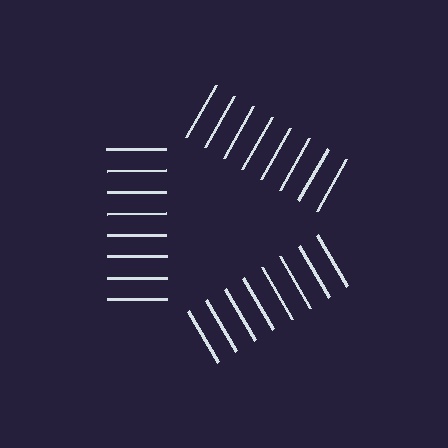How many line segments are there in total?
24 — 8 along each of the 3 edges.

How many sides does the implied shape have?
3 sides — the line-ends trace a triangle.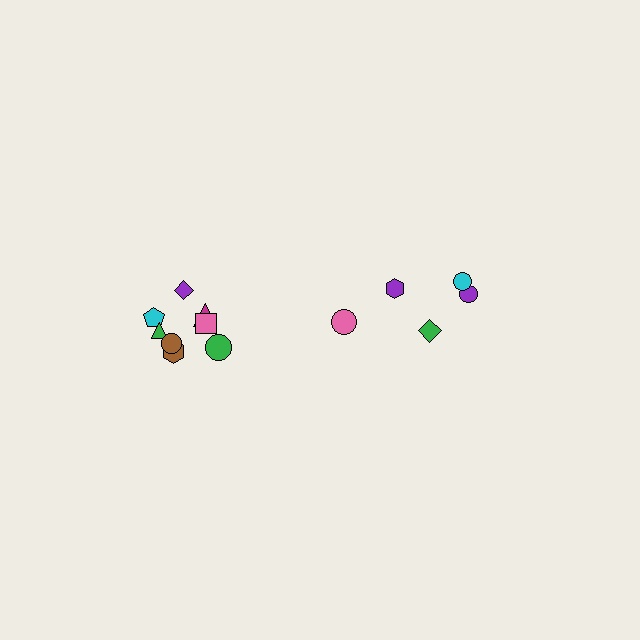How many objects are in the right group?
There are 5 objects.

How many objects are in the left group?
There are 8 objects.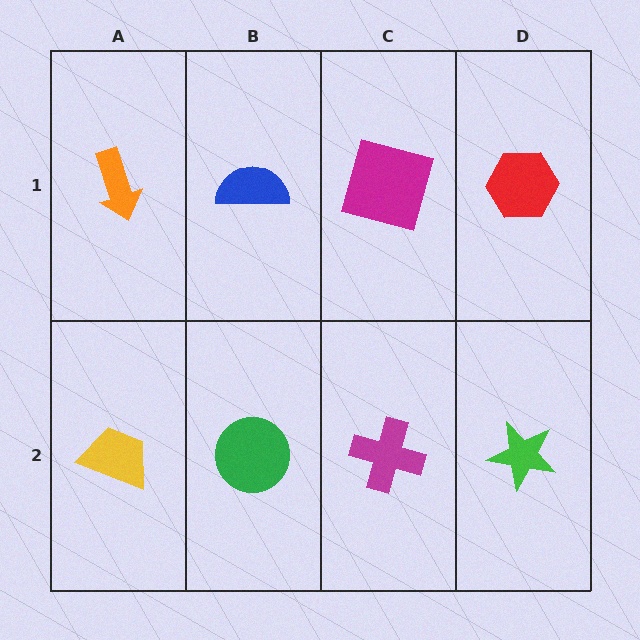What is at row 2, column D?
A green star.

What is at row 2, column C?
A magenta cross.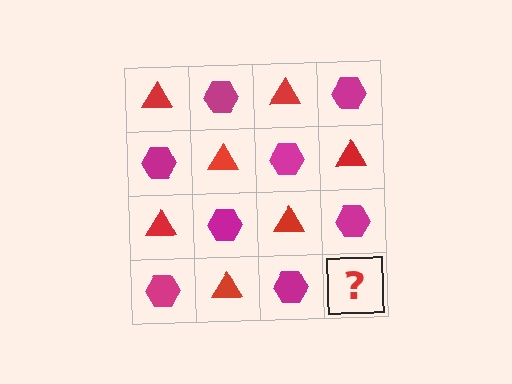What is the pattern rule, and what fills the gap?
The rule is that it alternates red triangle and magenta hexagon in a checkerboard pattern. The gap should be filled with a red triangle.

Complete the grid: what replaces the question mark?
The question mark should be replaced with a red triangle.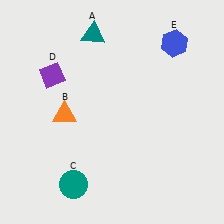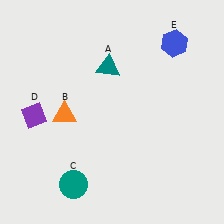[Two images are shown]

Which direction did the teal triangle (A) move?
The teal triangle (A) moved down.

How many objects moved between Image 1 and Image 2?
2 objects moved between the two images.